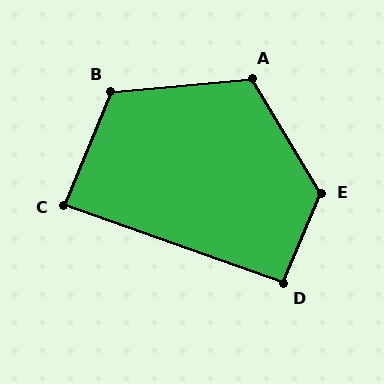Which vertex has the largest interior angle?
E, at approximately 127 degrees.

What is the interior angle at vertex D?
Approximately 93 degrees (approximately right).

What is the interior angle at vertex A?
Approximately 115 degrees (obtuse).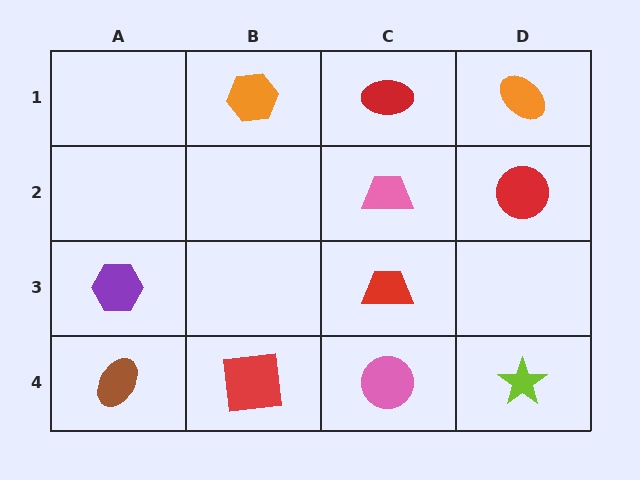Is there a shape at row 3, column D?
No, that cell is empty.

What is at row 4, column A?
A brown ellipse.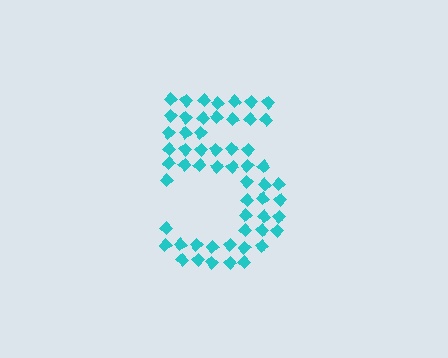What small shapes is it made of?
It is made of small diamonds.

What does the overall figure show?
The overall figure shows the digit 5.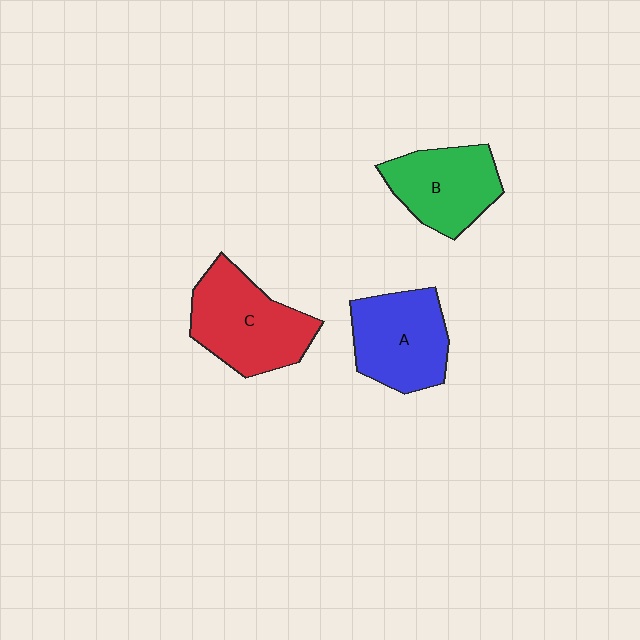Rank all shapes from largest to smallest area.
From largest to smallest: C (red), A (blue), B (green).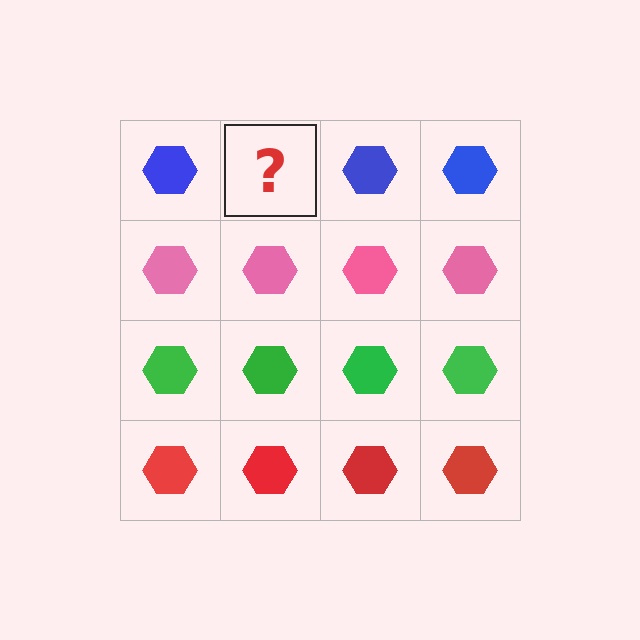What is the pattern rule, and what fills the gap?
The rule is that each row has a consistent color. The gap should be filled with a blue hexagon.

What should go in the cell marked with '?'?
The missing cell should contain a blue hexagon.